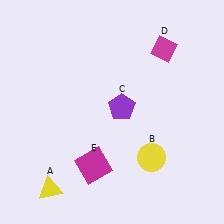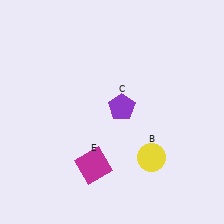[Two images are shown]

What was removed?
The yellow triangle (A), the magenta diamond (D) were removed in Image 2.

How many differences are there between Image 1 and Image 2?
There are 2 differences between the two images.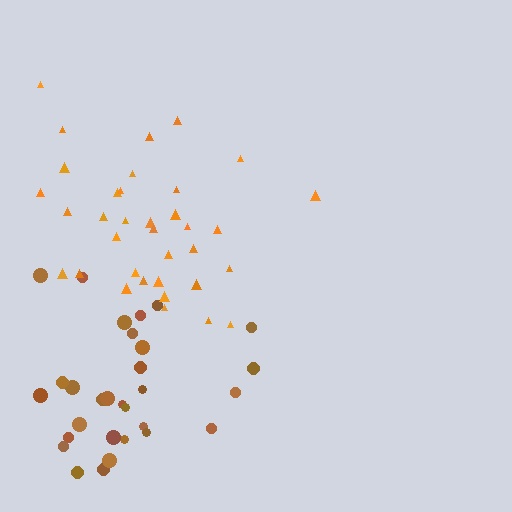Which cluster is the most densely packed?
Orange.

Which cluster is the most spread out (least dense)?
Brown.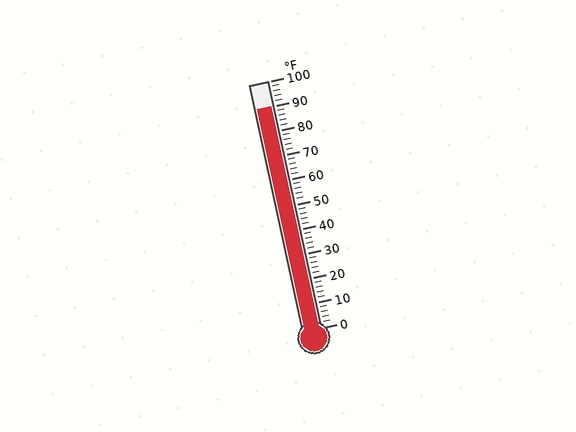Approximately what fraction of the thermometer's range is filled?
The thermometer is filled to approximately 90% of its range.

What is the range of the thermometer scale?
The thermometer scale ranges from 0°F to 100°F.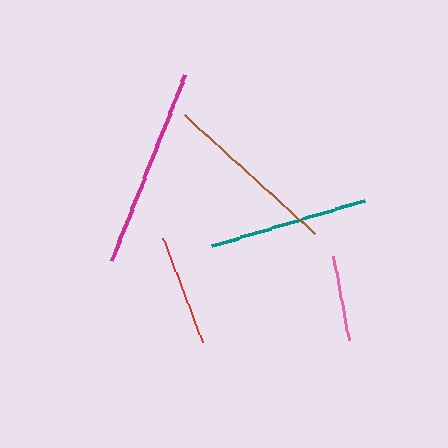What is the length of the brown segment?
The brown segment is approximately 177 pixels long.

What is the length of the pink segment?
The pink segment is approximately 85 pixels long.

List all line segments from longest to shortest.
From longest to shortest: magenta, brown, teal, red, pink.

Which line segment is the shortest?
The pink line is the shortest at approximately 85 pixels.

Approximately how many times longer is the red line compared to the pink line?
The red line is approximately 1.3 times the length of the pink line.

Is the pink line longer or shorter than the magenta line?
The magenta line is longer than the pink line.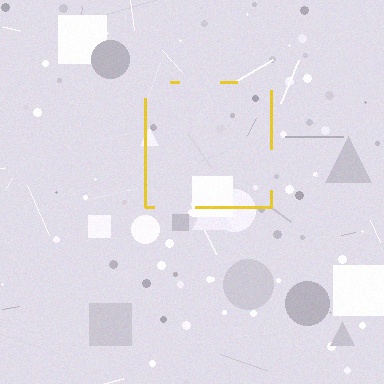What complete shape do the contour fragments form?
The contour fragments form a square.